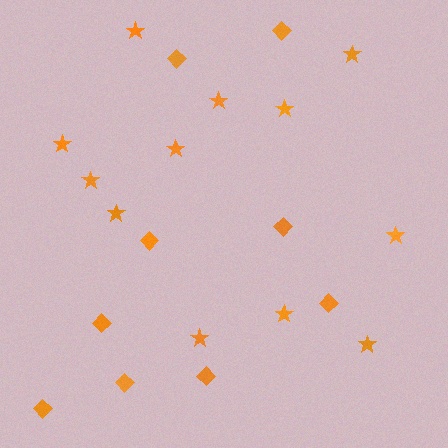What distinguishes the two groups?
There are 2 groups: one group of stars (12) and one group of diamonds (9).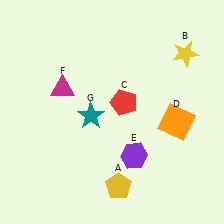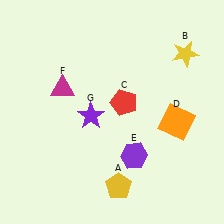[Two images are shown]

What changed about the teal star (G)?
In Image 1, G is teal. In Image 2, it changed to purple.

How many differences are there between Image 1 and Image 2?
There is 1 difference between the two images.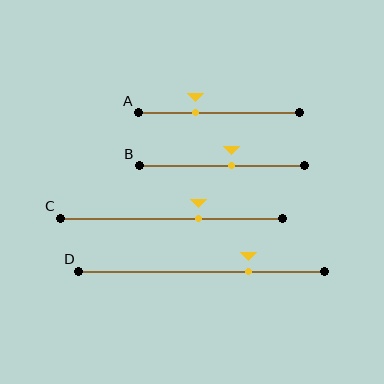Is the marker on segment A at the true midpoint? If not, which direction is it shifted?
No, the marker on segment A is shifted to the left by about 14% of the segment length.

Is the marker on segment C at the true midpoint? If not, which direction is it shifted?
No, the marker on segment C is shifted to the right by about 12% of the segment length.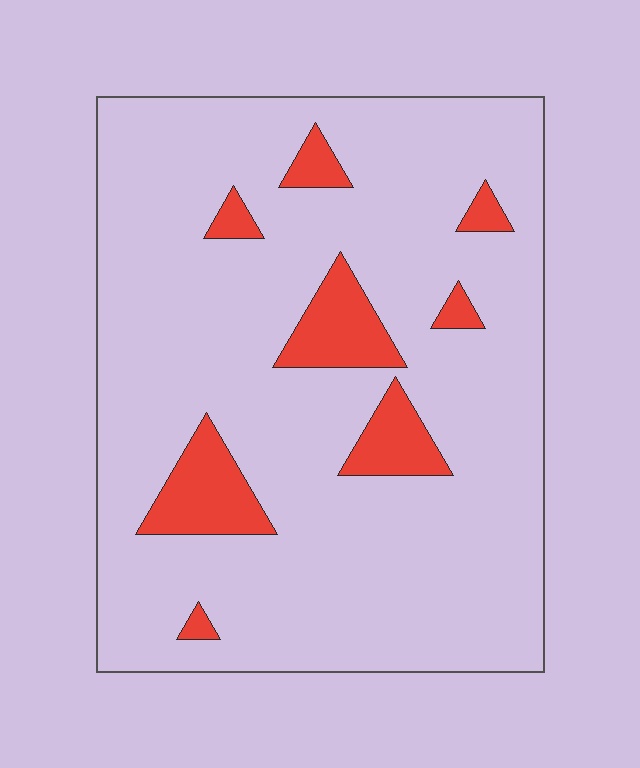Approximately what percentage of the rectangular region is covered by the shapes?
Approximately 10%.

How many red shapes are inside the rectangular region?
8.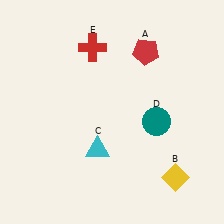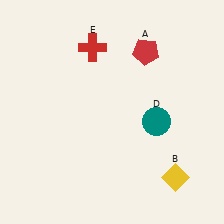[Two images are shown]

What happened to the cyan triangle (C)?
The cyan triangle (C) was removed in Image 2. It was in the bottom-left area of Image 1.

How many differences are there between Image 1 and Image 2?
There is 1 difference between the two images.